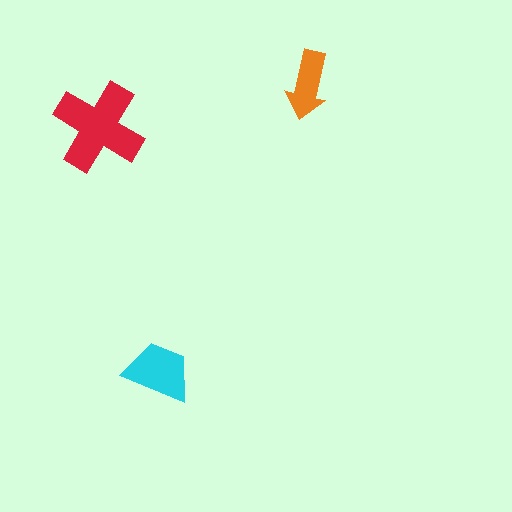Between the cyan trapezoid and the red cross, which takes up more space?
The red cross.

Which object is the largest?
The red cross.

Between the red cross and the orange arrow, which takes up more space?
The red cross.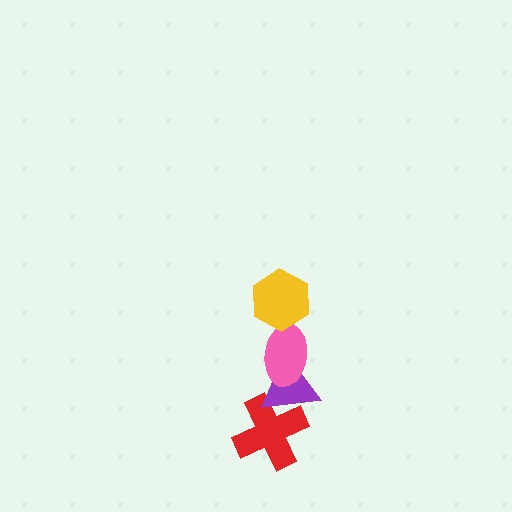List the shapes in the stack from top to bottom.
From top to bottom: the yellow hexagon, the pink ellipse, the purple triangle, the red cross.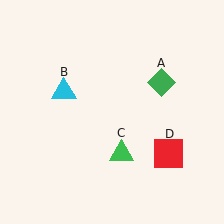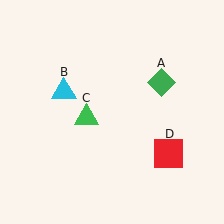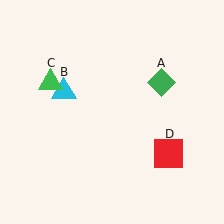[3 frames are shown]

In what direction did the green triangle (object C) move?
The green triangle (object C) moved up and to the left.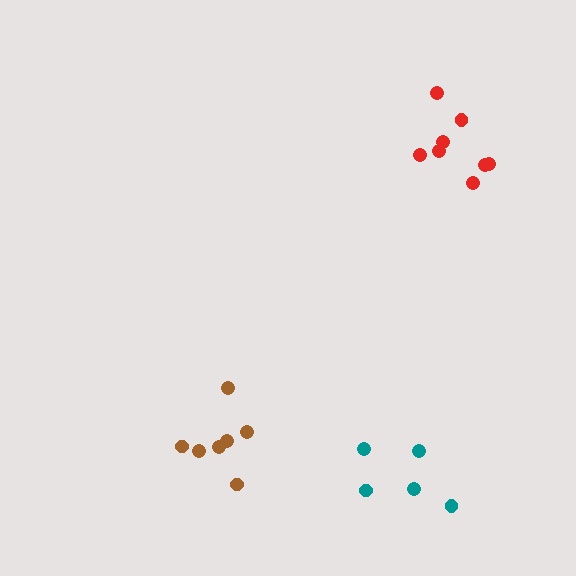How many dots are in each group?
Group 1: 8 dots, Group 2: 8 dots, Group 3: 5 dots (21 total).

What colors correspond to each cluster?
The clusters are colored: brown, red, teal.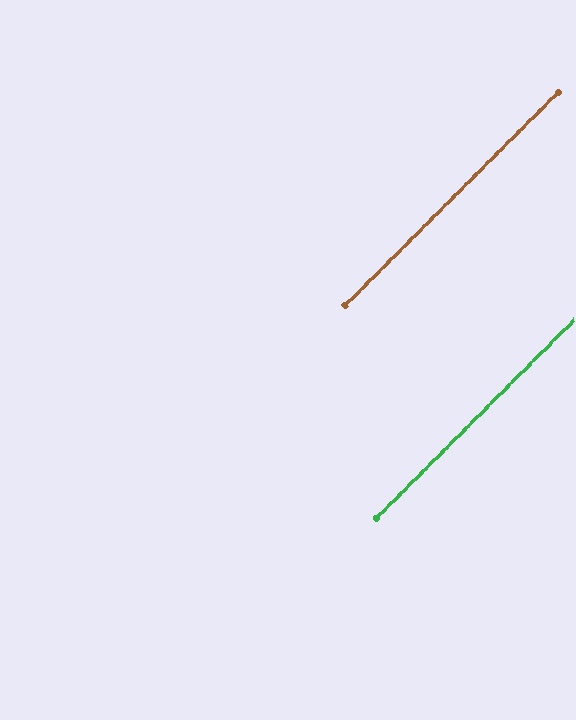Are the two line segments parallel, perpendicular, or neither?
Parallel — their directions differ by only 0.2°.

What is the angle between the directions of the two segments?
Approximately 0 degrees.